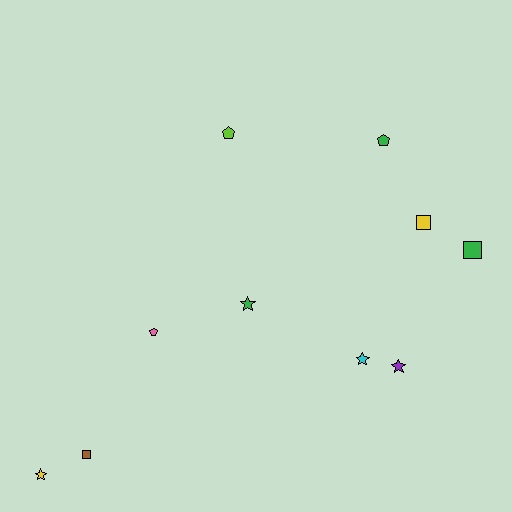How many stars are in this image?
There are 4 stars.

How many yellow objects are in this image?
There are 2 yellow objects.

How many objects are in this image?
There are 10 objects.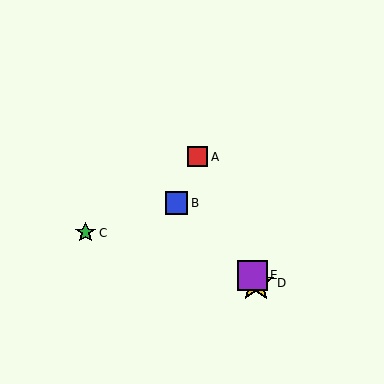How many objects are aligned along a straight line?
3 objects (A, D, E) are aligned along a straight line.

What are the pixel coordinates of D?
Object D is at (256, 283).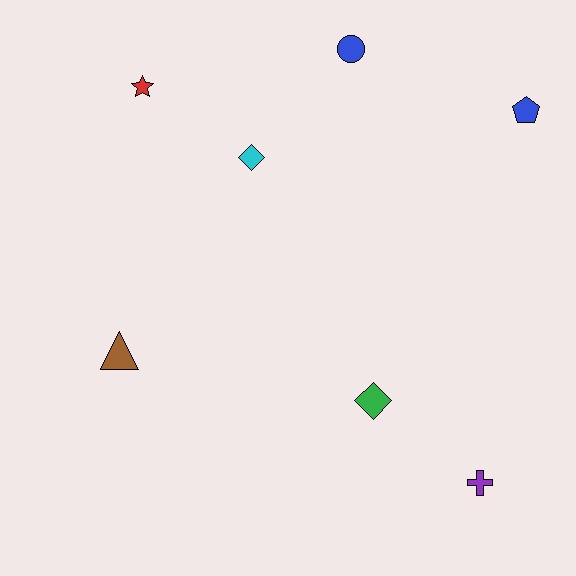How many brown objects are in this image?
There is 1 brown object.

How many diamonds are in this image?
There are 2 diamonds.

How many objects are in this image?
There are 7 objects.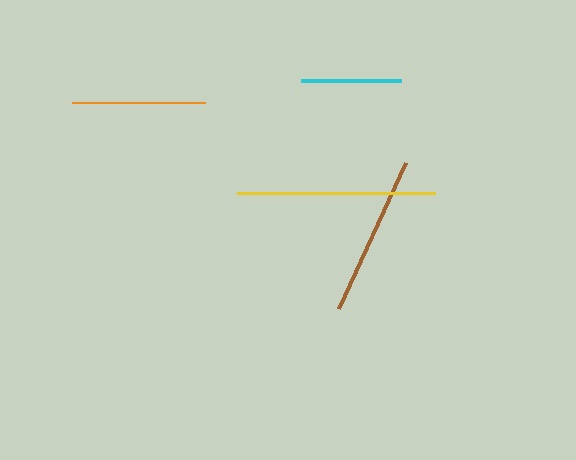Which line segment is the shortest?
The cyan line is the shortest at approximately 100 pixels.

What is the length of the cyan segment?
The cyan segment is approximately 100 pixels long.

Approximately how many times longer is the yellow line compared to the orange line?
The yellow line is approximately 1.5 times the length of the orange line.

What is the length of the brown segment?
The brown segment is approximately 160 pixels long.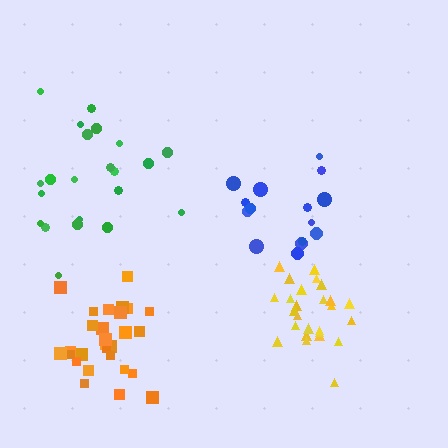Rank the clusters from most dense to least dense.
yellow, orange, blue, green.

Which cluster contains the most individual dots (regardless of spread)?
Orange (28).